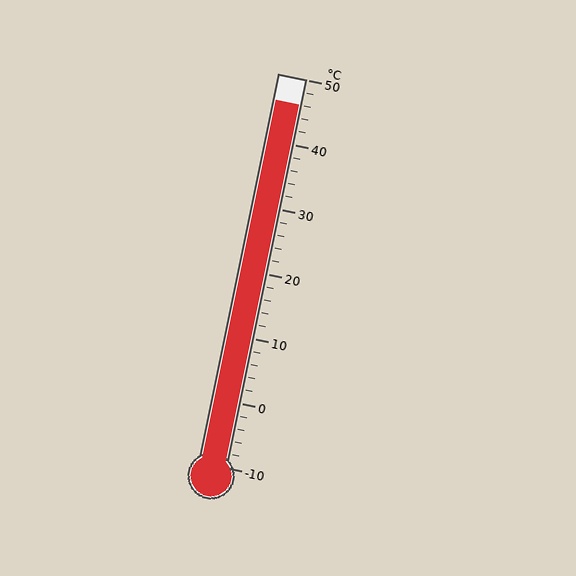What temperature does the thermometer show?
The thermometer shows approximately 46°C.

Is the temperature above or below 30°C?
The temperature is above 30°C.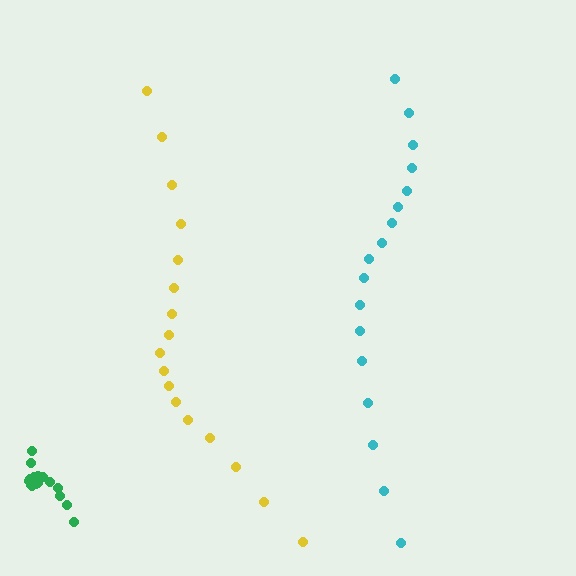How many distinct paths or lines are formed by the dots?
There are 3 distinct paths.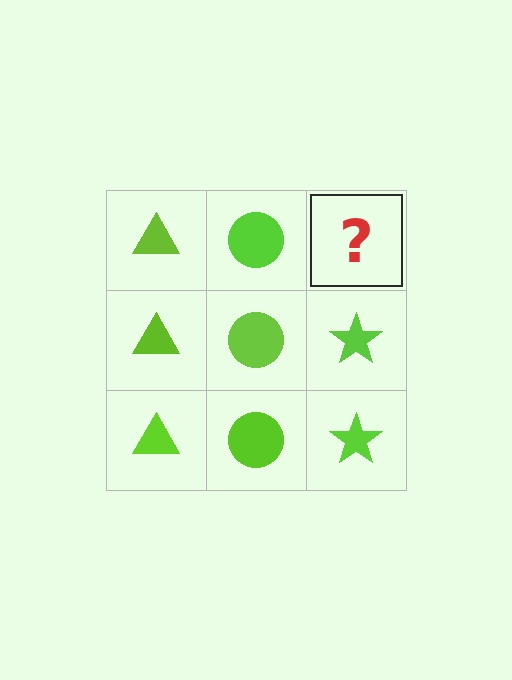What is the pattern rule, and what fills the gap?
The rule is that each column has a consistent shape. The gap should be filled with a lime star.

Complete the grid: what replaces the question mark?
The question mark should be replaced with a lime star.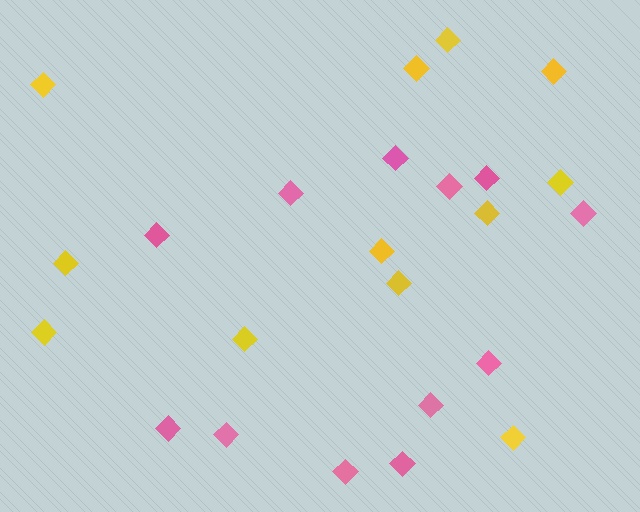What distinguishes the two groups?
There are 2 groups: one group of yellow diamonds (12) and one group of pink diamonds (12).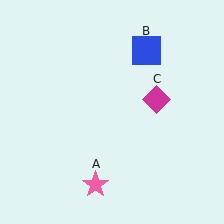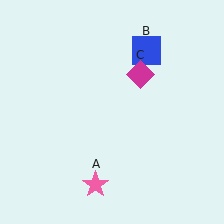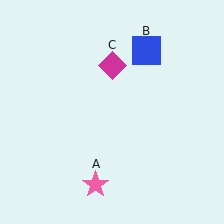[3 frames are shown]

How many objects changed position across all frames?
1 object changed position: magenta diamond (object C).